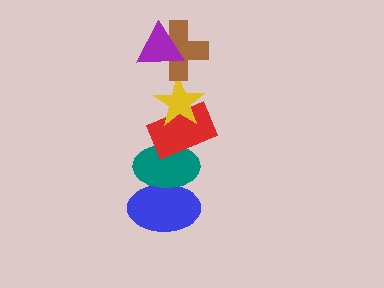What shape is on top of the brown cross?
The purple triangle is on top of the brown cross.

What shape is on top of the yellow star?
The brown cross is on top of the yellow star.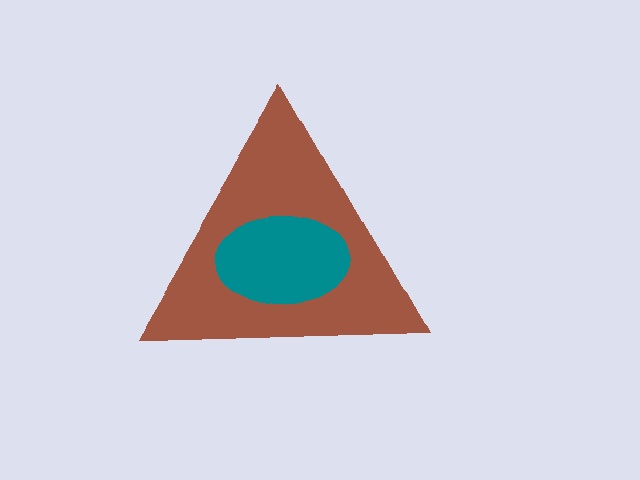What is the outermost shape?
The brown triangle.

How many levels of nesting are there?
2.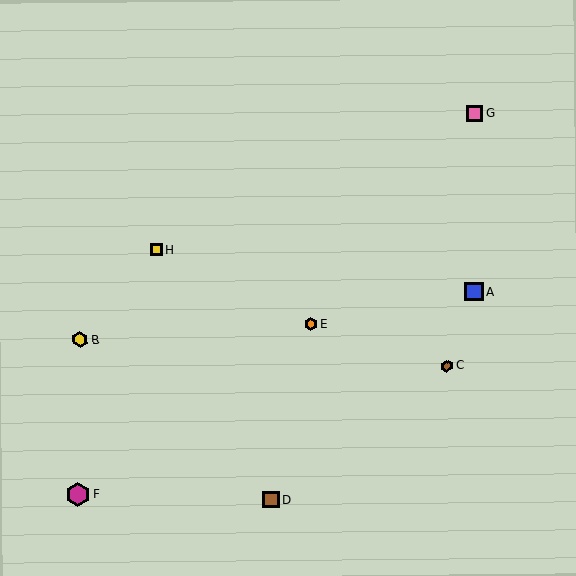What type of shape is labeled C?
Shape C is a brown hexagon.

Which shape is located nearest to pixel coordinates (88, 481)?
The magenta hexagon (labeled F) at (78, 494) is nearest to that location.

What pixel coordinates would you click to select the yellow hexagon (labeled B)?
Click at (80, 340) to select the yellow hexagon B.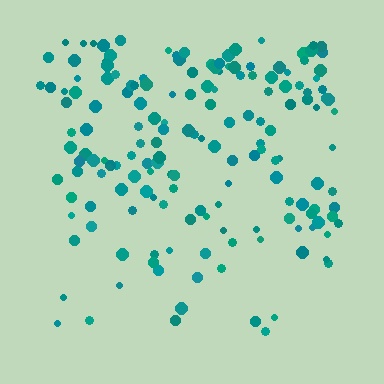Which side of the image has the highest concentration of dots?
The top.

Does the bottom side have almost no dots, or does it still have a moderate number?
Still a moderate number, just noticeably fewer than the top.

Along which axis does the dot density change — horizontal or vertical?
Vertical.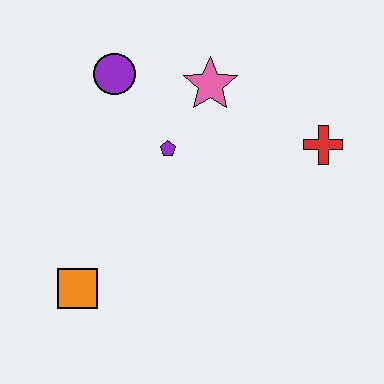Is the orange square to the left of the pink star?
Yes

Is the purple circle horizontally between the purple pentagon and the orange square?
Yes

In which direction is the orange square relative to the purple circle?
The orange square is below the purple circle.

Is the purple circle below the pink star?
No